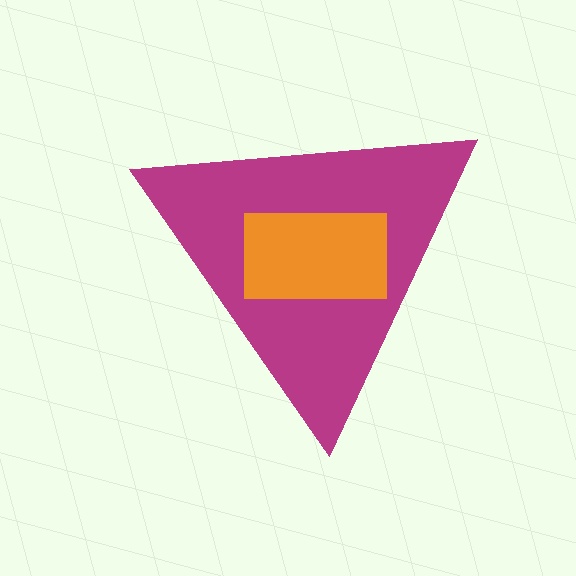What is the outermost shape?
The magenta triangle.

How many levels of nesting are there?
2.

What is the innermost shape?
The orange rectangle.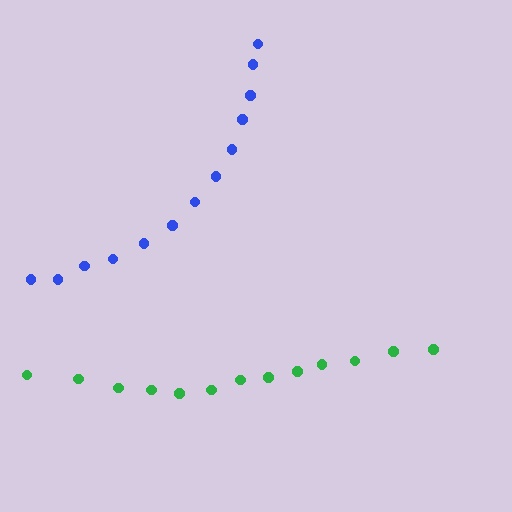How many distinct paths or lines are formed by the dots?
There are 2 distinct paths.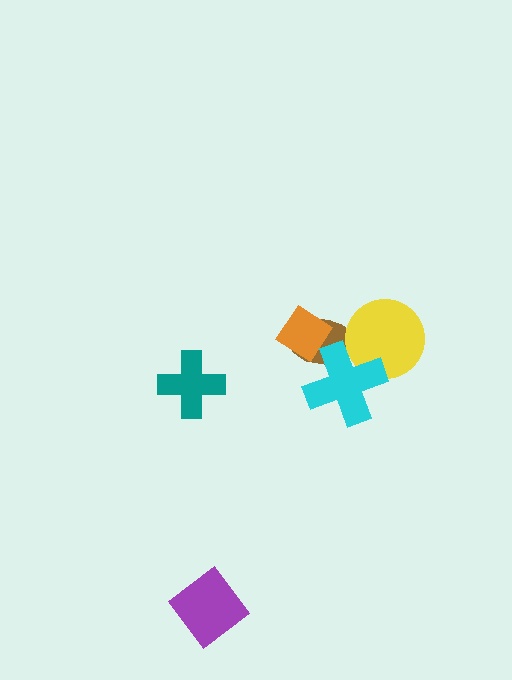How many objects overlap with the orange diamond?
1 object overlaps with the orange diamond.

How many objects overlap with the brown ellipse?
3 objects overlap with the brown ellipse.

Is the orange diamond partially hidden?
No, no other shape covers it.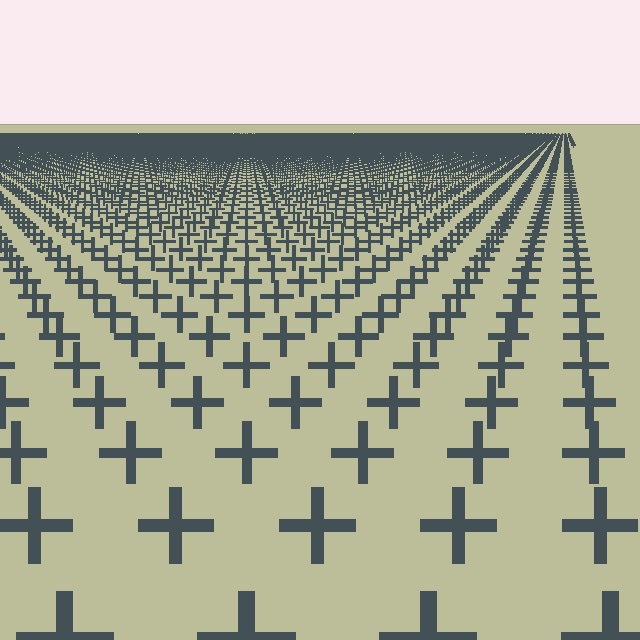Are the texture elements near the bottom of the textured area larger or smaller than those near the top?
Larger. Near the bottom, elements are closer to the viewer and appear at a bigger on-screen size.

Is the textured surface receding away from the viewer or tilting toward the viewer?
The surface is receding away from the viewer. Texture elements get smaller and denser toward the top.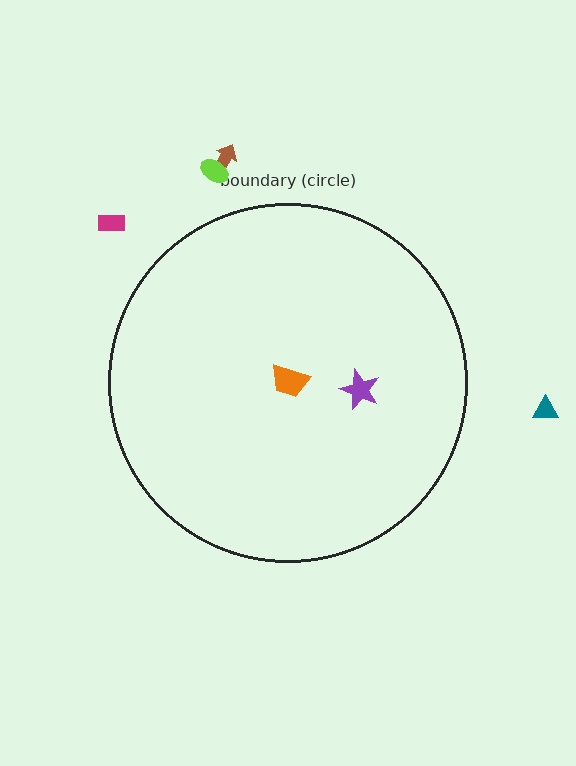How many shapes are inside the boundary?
2 inside, 4 outside.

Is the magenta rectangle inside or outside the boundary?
Outside.